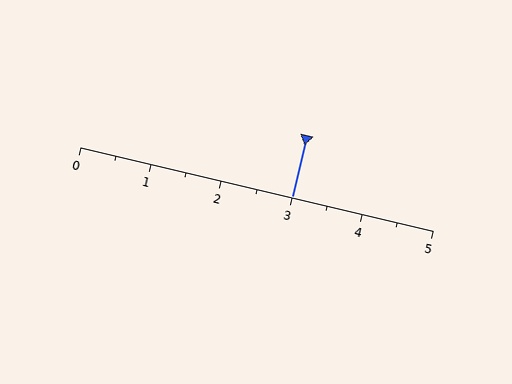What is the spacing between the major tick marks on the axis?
The major ticks are spaced 1 apart.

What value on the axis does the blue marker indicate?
The marker indicates approximately 3.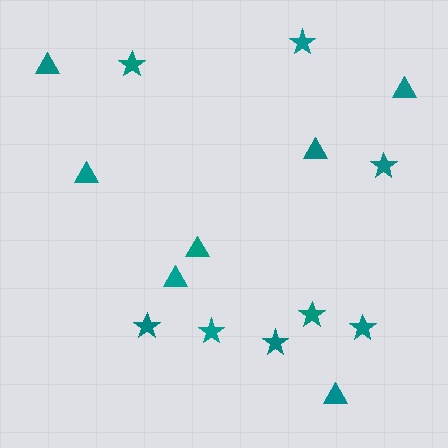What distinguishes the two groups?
There are 2 groups: one group of stars (8) and one group of triangles (7).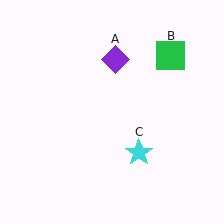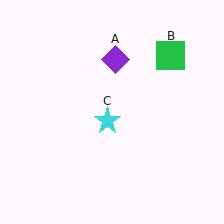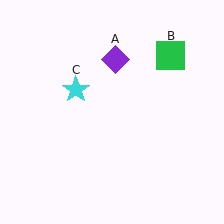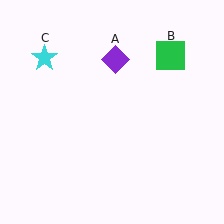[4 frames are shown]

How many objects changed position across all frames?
1 object changed position: cyan star (object C).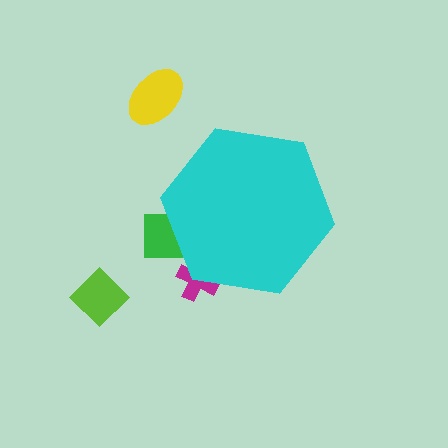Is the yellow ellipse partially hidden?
No, the yellow ellipse is fully visible.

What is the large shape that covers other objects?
A cyan hexagon.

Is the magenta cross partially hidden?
Yes, the magenta cross is partially hidden behind the cyan hexagon.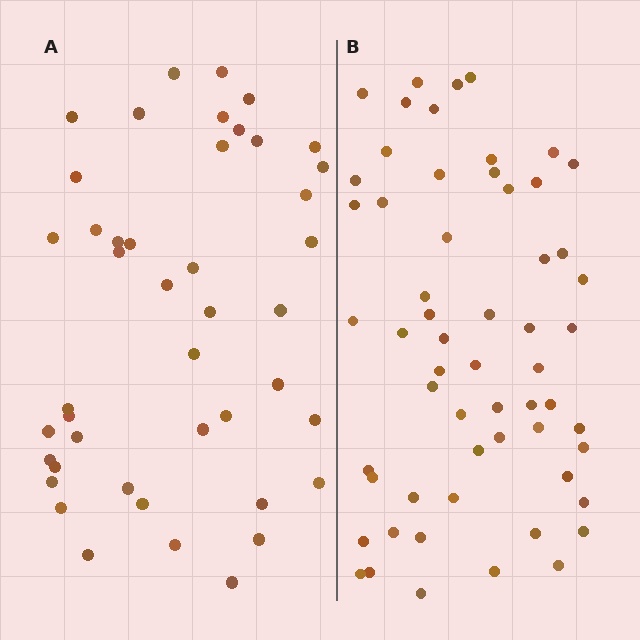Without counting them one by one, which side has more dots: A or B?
Region B (the right region) has more dots.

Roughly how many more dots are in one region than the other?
Region B has approximately 15 more dots than region A.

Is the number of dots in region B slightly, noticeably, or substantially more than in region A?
Region B has noticeably more, but not dramatically so. The ratio is roughly 1.3 to 1.